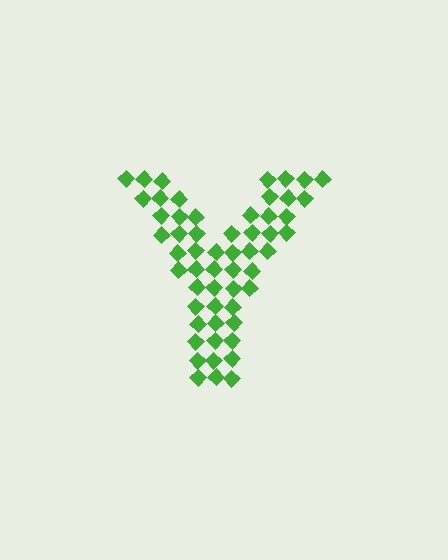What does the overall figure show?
The overall figure shows the letter Y.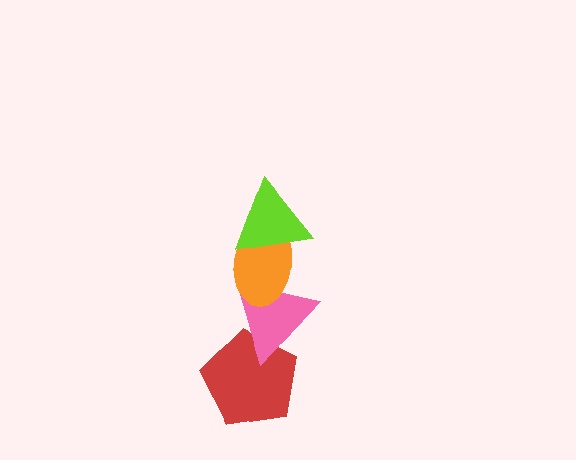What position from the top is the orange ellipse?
The orange ellipse is 2nd from the top.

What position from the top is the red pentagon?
The red pentagon is 4th from the top.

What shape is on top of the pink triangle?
The orange ellipse is on top of the pink triangle.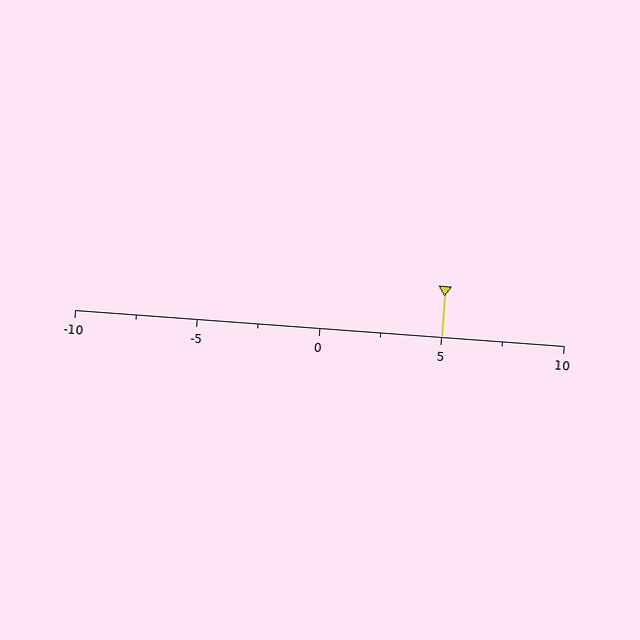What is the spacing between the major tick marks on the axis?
The major ticks are spaced 5 apart.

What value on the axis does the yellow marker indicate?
The marker indicates approximately 5.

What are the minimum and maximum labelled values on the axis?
The axis runs from -10 to 10.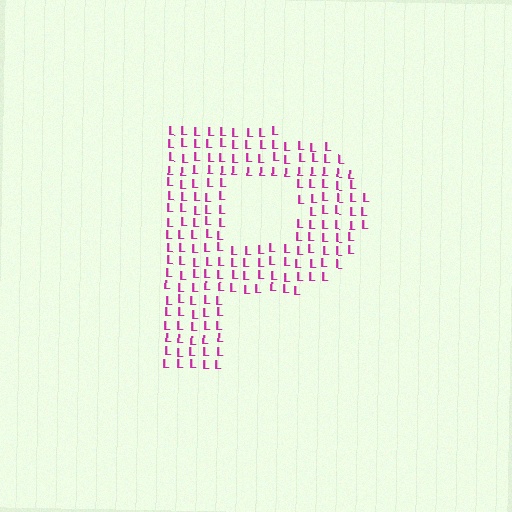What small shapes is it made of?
It is made of small letter L's.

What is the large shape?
The large shape is the letter P.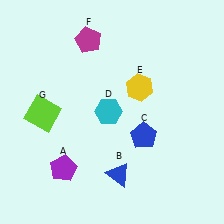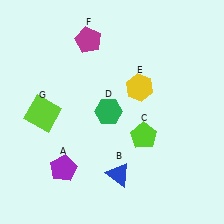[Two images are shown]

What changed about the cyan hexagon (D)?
In Image 1, D is cyan. In Image 2, it changed to green.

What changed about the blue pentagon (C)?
In Image 1, C is blue. In Image 2, it changed to lime.